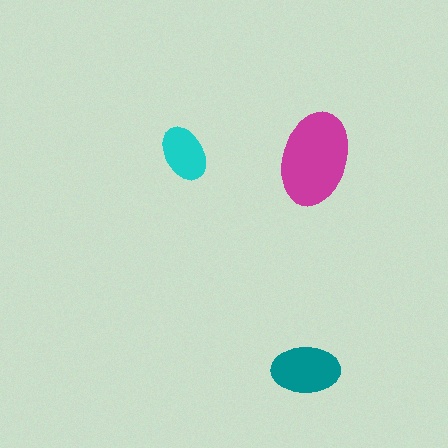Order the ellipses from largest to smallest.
the magenta one, the teal one, the cyan one.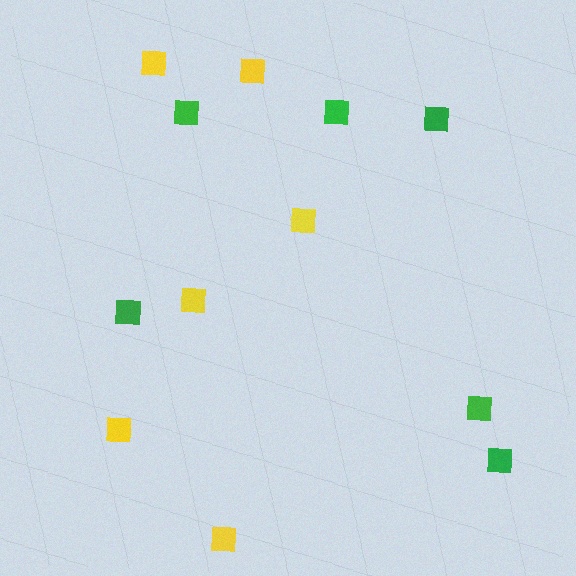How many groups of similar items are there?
There are 2 groups: one group of yellow squares (6) and one group of green squares (6).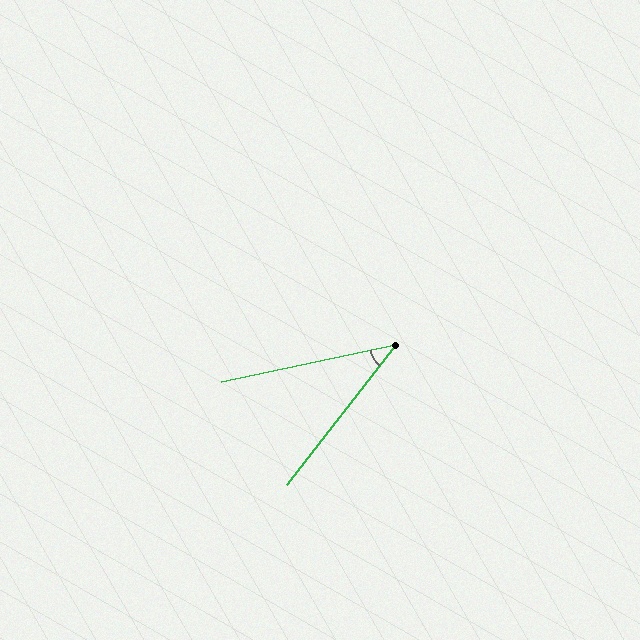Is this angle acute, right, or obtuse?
It is acute.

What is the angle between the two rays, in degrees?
Approximately 40 degrees.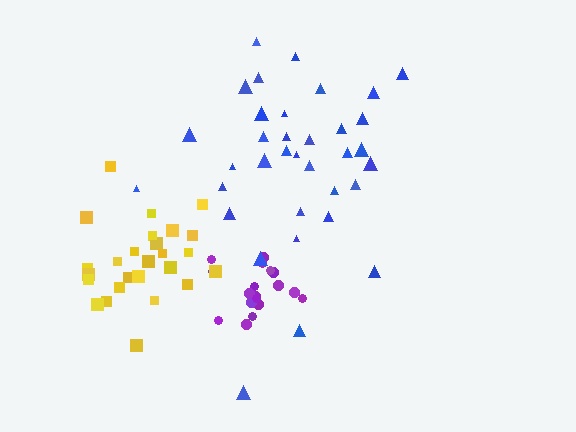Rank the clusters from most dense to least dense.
purple, yellow, blue.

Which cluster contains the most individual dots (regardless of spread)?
Blue (35).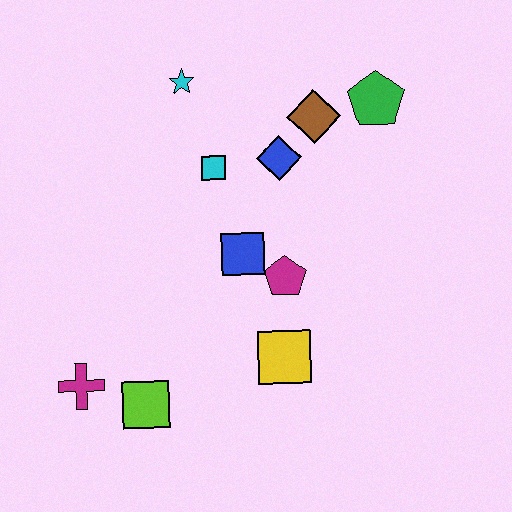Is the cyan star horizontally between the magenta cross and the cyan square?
Yes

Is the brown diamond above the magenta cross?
Yes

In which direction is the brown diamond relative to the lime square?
The brown diamond is above the lime square.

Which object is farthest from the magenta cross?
The green pentagon is farthest from the magenta cross.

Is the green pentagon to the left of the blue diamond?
No